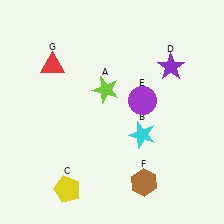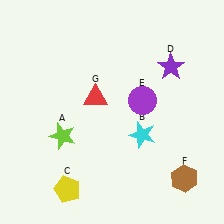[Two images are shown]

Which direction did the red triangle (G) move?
The red triangle (G) moved right.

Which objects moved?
The objects that moved are: the lime star (A), the brown hexagon (F), the red triangle (G).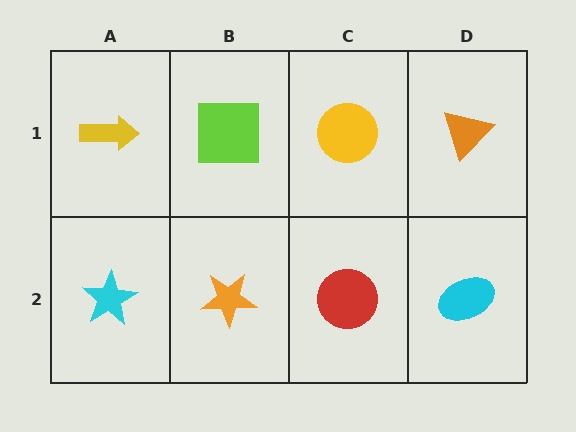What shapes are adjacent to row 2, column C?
A yellow circle (row 1, column C), an orange star (row 2, column B), a cyan ellipse (row 2, column D).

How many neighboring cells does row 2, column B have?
3.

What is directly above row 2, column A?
A yellow arrow.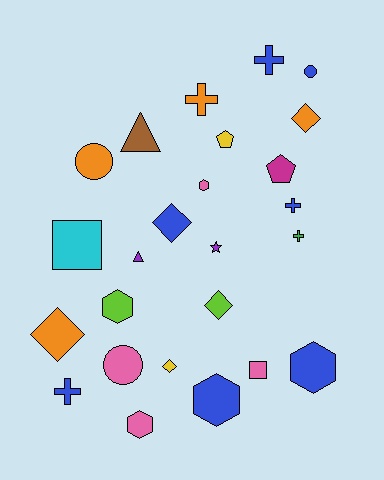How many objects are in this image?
There are 25 objects.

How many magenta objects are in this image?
There is 1 magenta object.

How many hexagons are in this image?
There are 5 hexagons.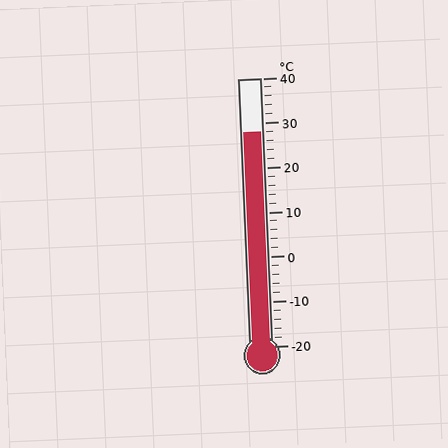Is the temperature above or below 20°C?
The temperature is above 20°C.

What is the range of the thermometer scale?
The thermometer scale ranges from -20°C to 40°C.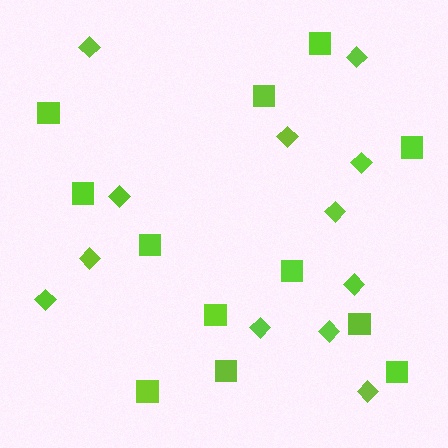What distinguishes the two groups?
There are 2 groups: one group of diamonds (12) and one group of squares (12).